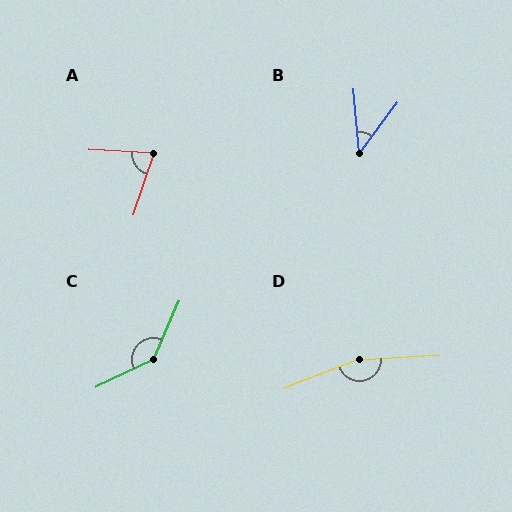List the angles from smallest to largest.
B (42°), A (75°), C (139°), D (162°).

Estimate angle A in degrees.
Approximately 75 degrees.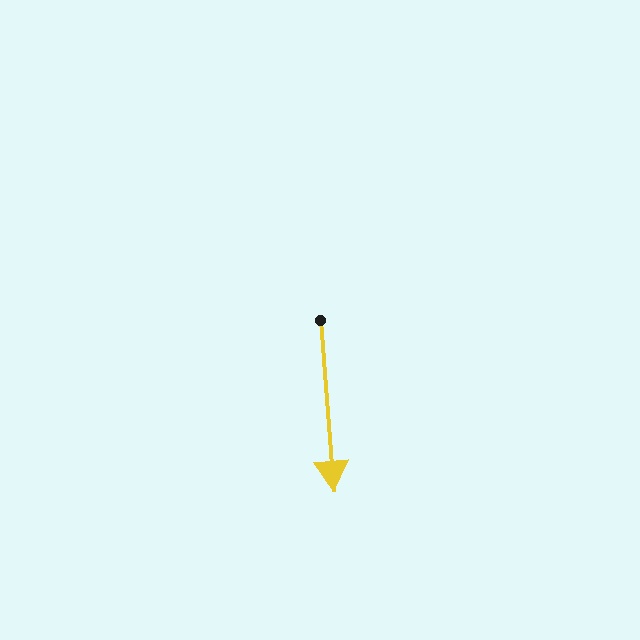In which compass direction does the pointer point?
South.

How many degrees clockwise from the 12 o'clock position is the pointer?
Approximately 176 degrees.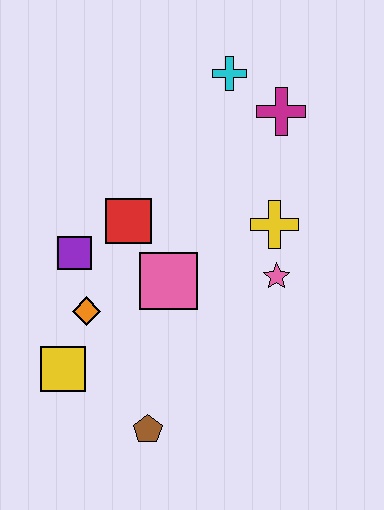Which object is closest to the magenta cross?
The cyan cross is closest to the magenta cross.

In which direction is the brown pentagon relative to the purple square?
The brown pentagon is below the purple square.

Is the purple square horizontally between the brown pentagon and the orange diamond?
No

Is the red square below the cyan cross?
Yes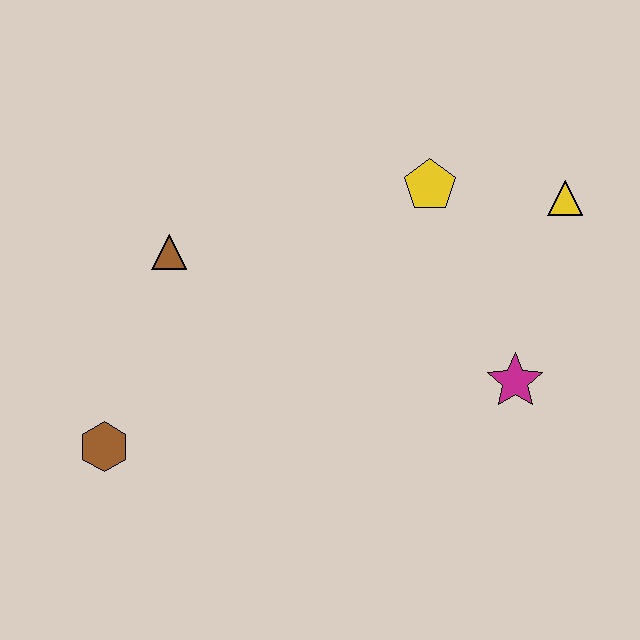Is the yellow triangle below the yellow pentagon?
Yes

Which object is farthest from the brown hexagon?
The yellow triangle is farthest from the brown hexagon.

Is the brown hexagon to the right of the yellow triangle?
No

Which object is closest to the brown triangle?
The brown hexagon is closest to the brown triangle.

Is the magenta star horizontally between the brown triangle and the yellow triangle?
Yes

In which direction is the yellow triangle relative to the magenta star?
The yellow triangle is above the magenta star.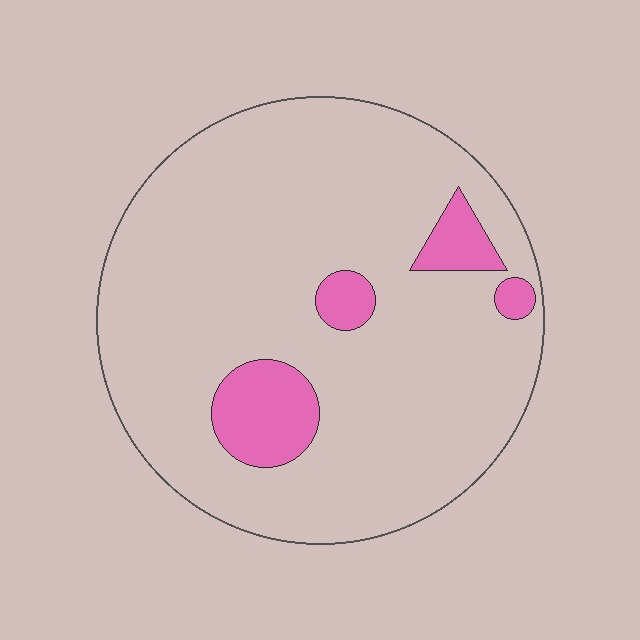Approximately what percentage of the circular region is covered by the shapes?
Approximately 10%.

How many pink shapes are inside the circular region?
4.